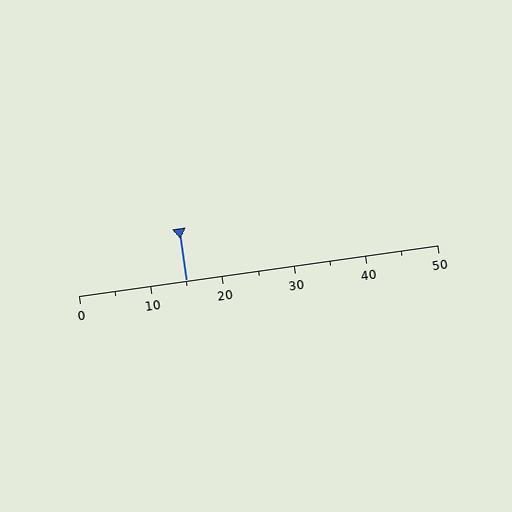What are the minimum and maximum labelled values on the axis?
The axis runs from 0 to 50.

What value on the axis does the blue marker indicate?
The marker indicates approximately 15.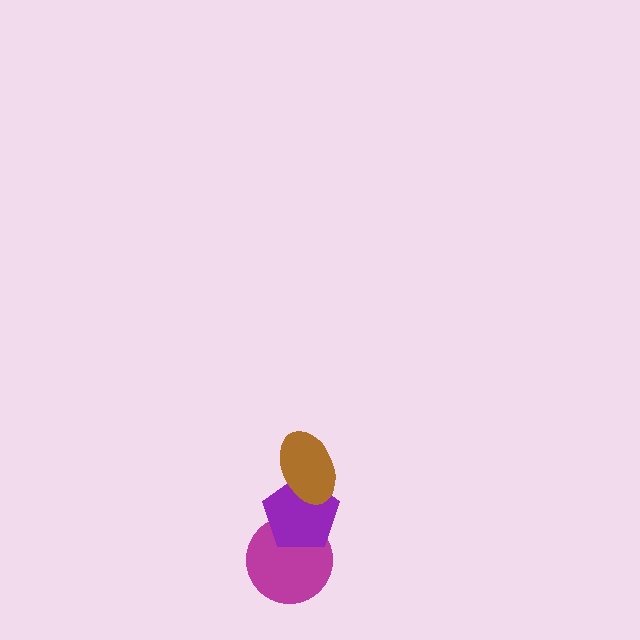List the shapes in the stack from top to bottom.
From top to bottom: the brown ellipse, the purple pentagon, the magenta circle.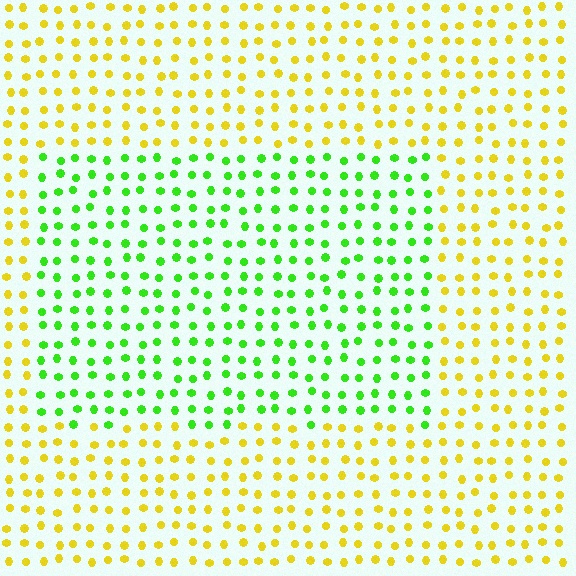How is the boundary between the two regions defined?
The boundary is defined purely by a slight shift in hue (about 59 degrees). Spacing, size, and orientation are identical on both sides.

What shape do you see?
I see a rectangle.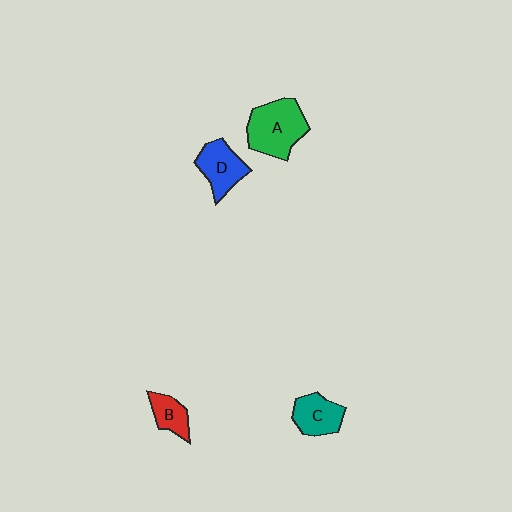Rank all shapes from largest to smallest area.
From largest to smallest: A (green), D (blue), C (teal), B (red).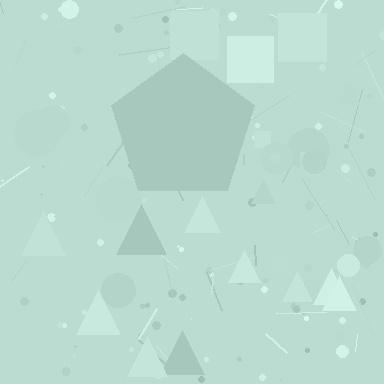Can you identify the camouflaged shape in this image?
The camouflaged shape is a pentagon.